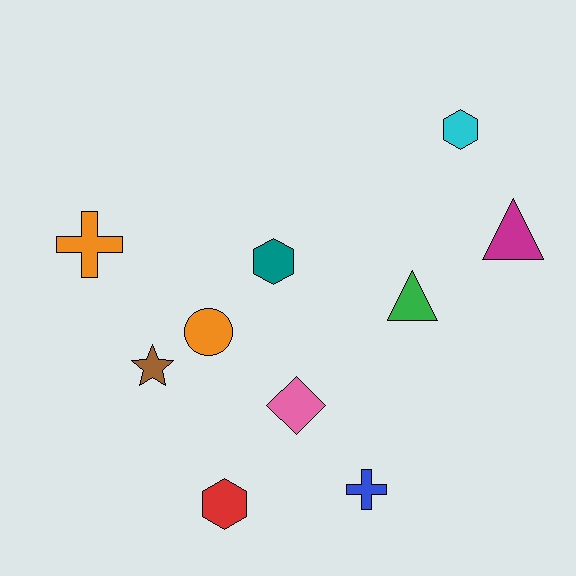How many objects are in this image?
There are 10 objects.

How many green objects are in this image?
There is 1 green object.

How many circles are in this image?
There is 1 circle.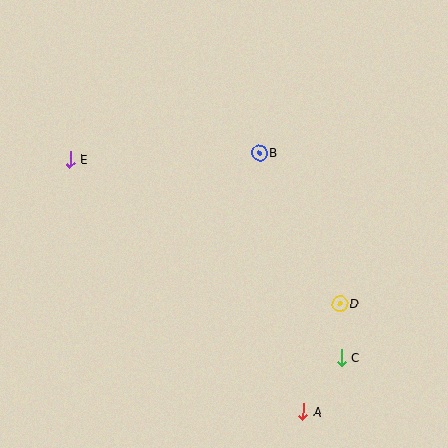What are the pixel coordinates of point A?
Point A is at (303, 412).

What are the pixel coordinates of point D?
Point D is at (340, 303).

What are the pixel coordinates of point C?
Point C is at (341, 358).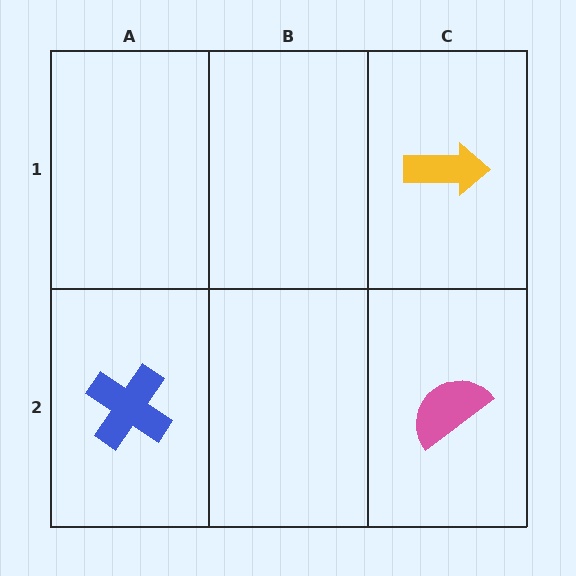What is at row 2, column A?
A blue cross.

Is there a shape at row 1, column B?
No, that cell is empty.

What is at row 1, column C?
A yellow arrow.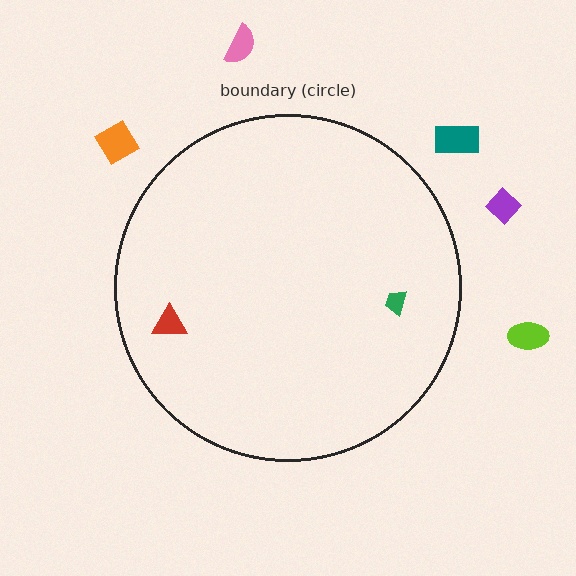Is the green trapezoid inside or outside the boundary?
Inside.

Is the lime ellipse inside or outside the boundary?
Outside.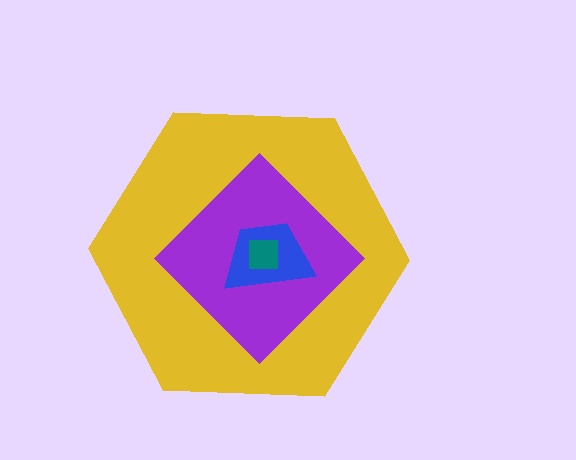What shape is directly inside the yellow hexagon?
The purple diamond.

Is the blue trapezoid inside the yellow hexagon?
Yes.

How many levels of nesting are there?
4.